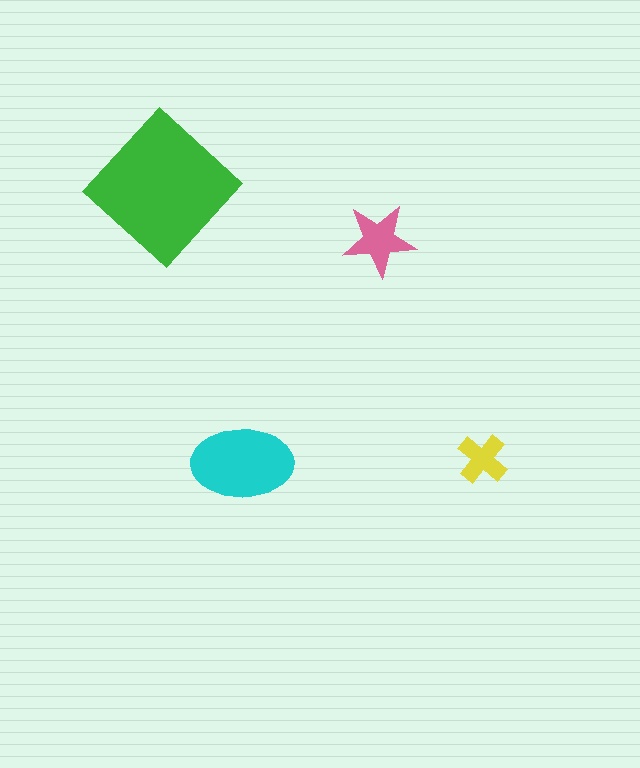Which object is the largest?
The green diamond.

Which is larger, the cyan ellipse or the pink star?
The cyan ellipse.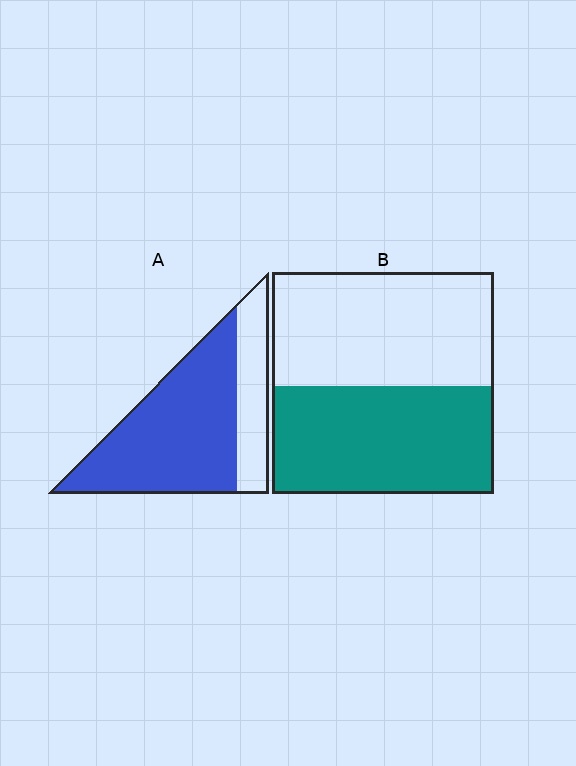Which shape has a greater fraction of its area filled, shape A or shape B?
Shape A.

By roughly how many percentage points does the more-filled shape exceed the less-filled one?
By roughly 25 percentage points (A over B).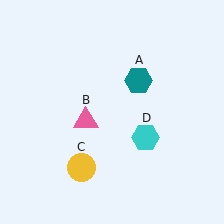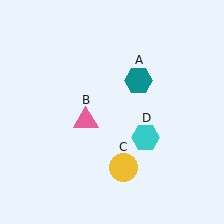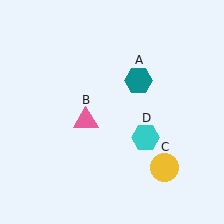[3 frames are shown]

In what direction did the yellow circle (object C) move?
The yellow circle (object C) moved right.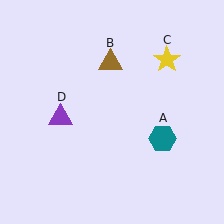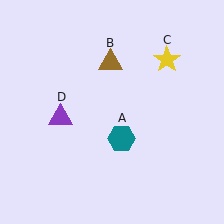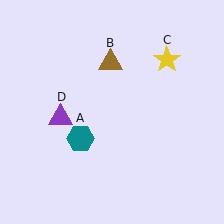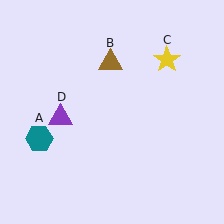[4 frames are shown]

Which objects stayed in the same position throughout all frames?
Brown triangle (object B) and yellow star (object C) and purple triangle (object D) remained stationary.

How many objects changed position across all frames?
1 object changed position: teal hexagon (object A).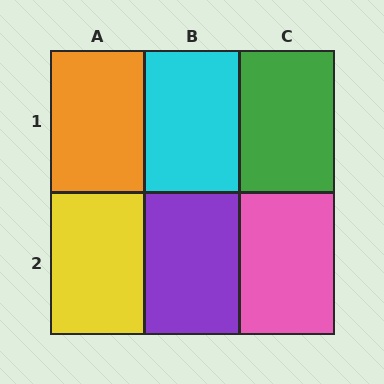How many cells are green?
1 cell is green.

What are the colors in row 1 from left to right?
Orange, cyan, green.